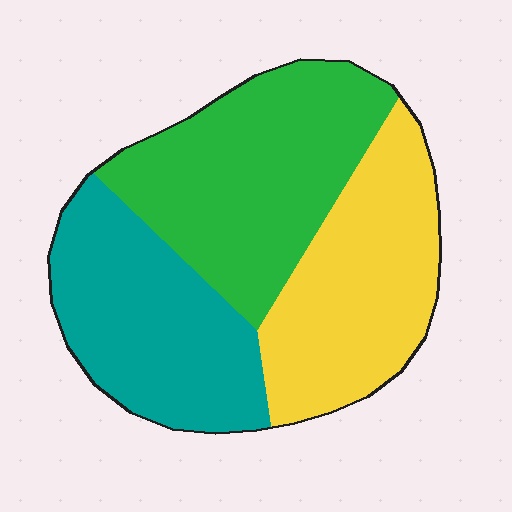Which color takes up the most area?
Green, at roughly 35%.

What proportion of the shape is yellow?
Yellow covers roughly 30% of the shape.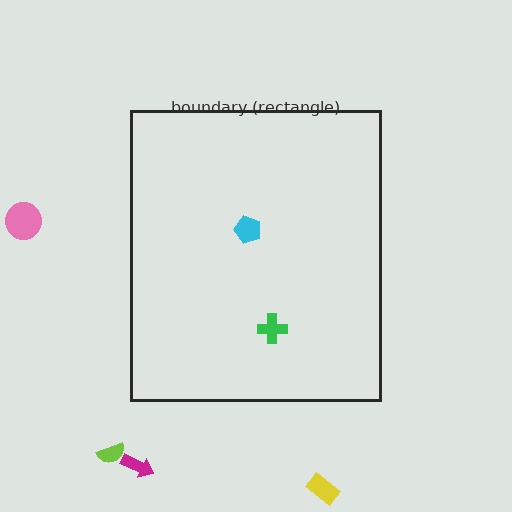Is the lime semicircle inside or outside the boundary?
Outside.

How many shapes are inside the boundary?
2 inside, 4 outside.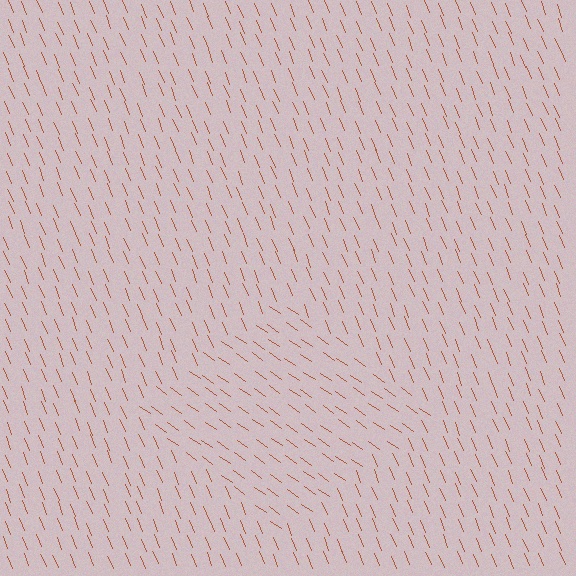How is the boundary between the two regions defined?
The boundary is defined purely by a change in line orientation (approximately 33 degrees difference). All lines are the same color and thickness.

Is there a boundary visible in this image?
Yes, there is a texture boundary formed by a change in line orientation.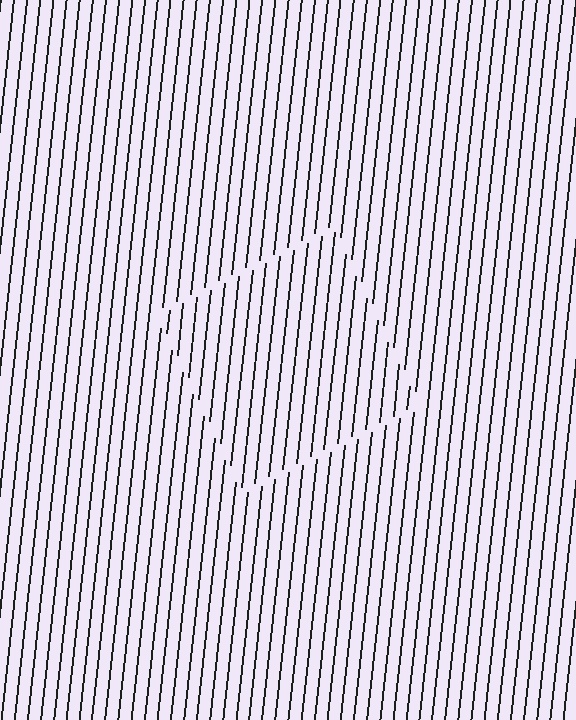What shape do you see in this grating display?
An illusory square. The interior of the shape contains the same grating, shifted by half a period — the contour is defined by the phase discontinuity where line-ends from the inner and outer gratings abut.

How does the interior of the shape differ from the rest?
The interior of the shape contains the same grating, shifted by half a period — the contour is defined by the phase discontinuity where line-ends from the inner and outer gratings abut.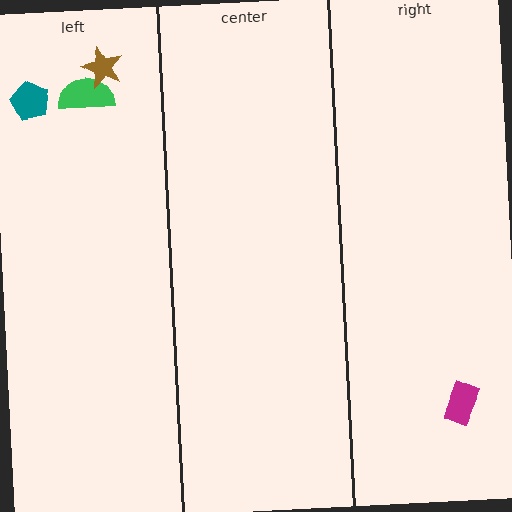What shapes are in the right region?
The magenta rectangle.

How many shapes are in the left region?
3.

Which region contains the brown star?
The left region.